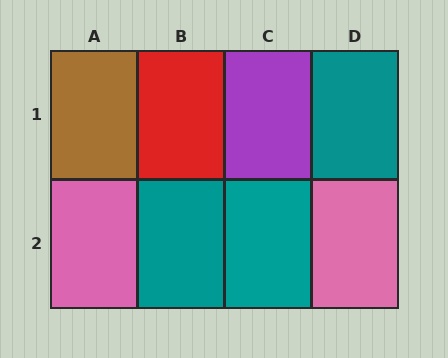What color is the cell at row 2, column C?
Teal.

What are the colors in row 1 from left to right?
Brown, red, purple, teal.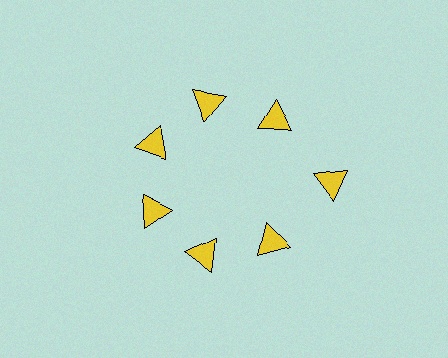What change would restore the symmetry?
The symmetry would be restored by moving it inward, back onto the ring so that all 7 triangles sit at equal angles and equal distance from the center.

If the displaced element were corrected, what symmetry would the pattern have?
It would have 7-fold rotational symmetry — the pattern would map onto itself every 51 degrees.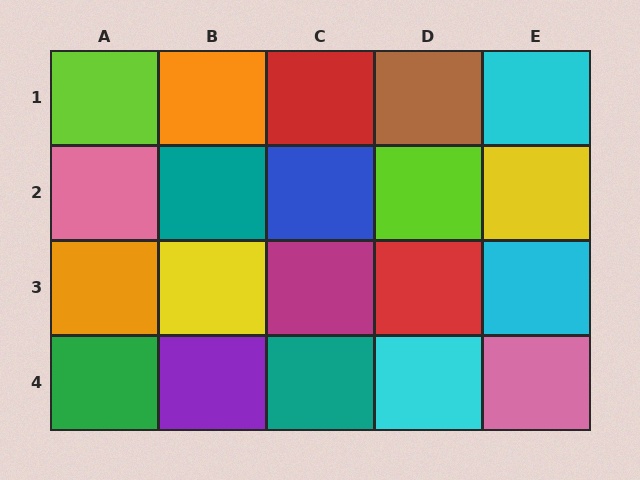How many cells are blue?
1 cell is blue.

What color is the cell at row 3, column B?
Yellow.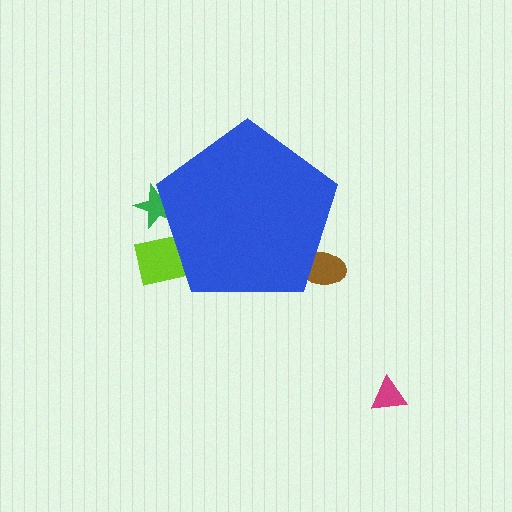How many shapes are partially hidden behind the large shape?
3 shapes are partially hidden.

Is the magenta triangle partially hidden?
No, the magenta triangle is fully visible.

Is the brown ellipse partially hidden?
Yes, the brown ellipse is partially hidden behind the blue pentagon.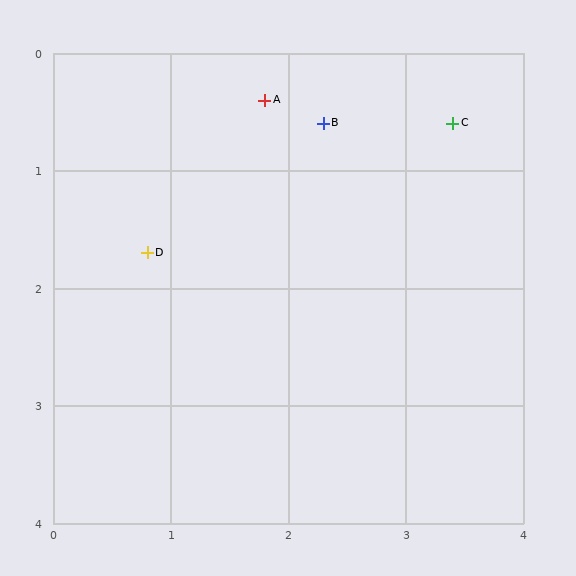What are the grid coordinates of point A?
Point A is at approximately (1.8, 0.4).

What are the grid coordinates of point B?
Point B is at approximately (2.3, 0.6).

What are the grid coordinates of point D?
Point D is at approximately (0.8, 1.7).